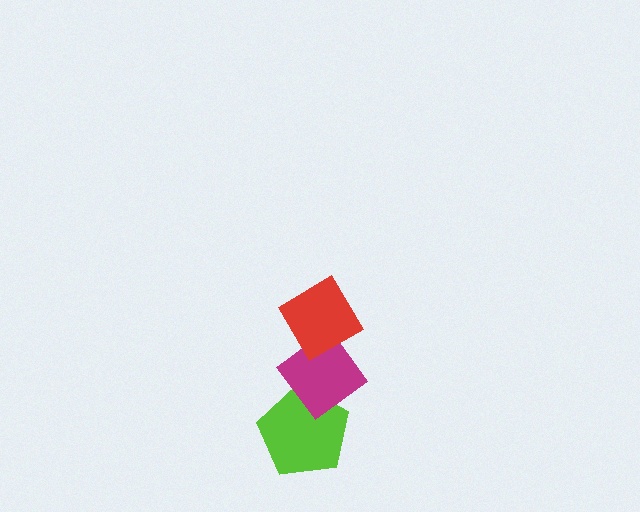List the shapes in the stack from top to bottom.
From top to bottom: the red diamond, the magenta diamond, the lime pentagon.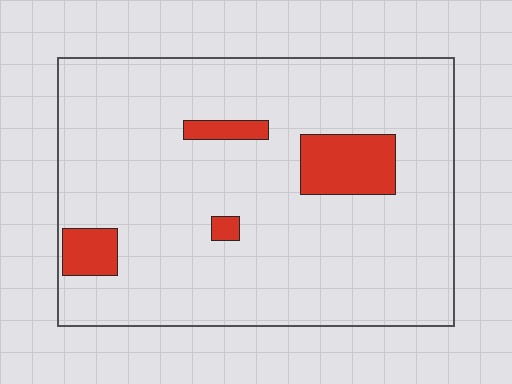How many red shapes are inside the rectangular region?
4.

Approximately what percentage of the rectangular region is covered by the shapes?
Approximately 10%.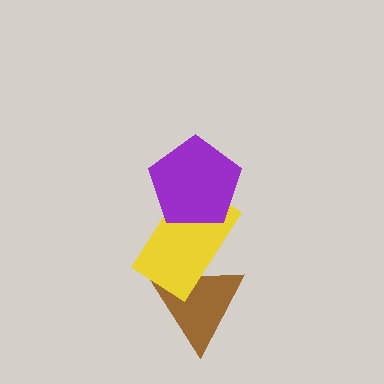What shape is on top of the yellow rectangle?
The purple pentagon is on top of the yellow rectangle.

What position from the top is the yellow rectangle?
The yellow rectangle is 2nd from the top.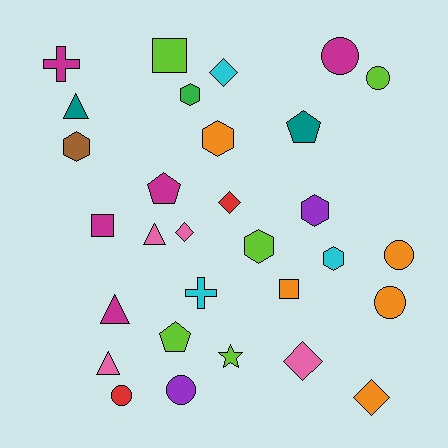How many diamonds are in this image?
There are 5 diamonds.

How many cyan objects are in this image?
There are 3 cyan objects.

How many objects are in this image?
There are 30 objects.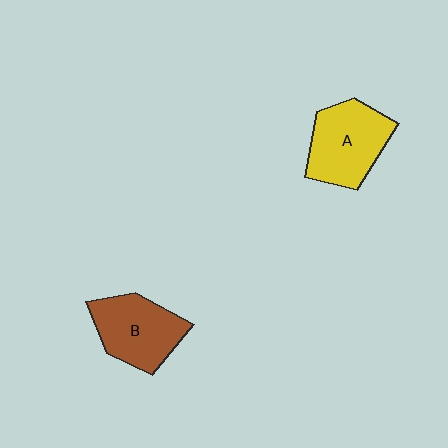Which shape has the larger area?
Shape A (yellow).